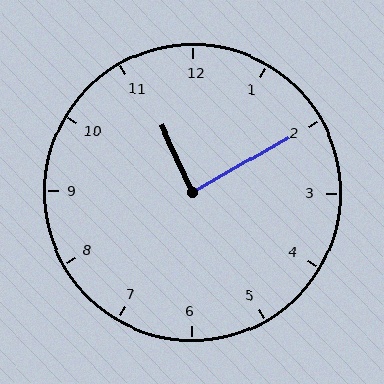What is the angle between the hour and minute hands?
Approximately 85 degrees.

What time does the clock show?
11:10.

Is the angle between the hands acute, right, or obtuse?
It is right.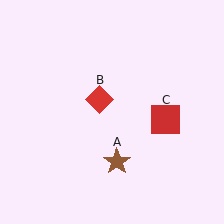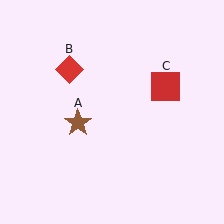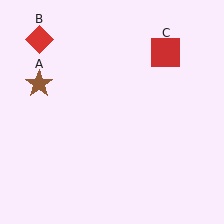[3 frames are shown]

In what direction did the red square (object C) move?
The red square (object C) moved up.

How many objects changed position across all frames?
3 objects changed position: brown star (object A), red diamond (object B), red square (object C).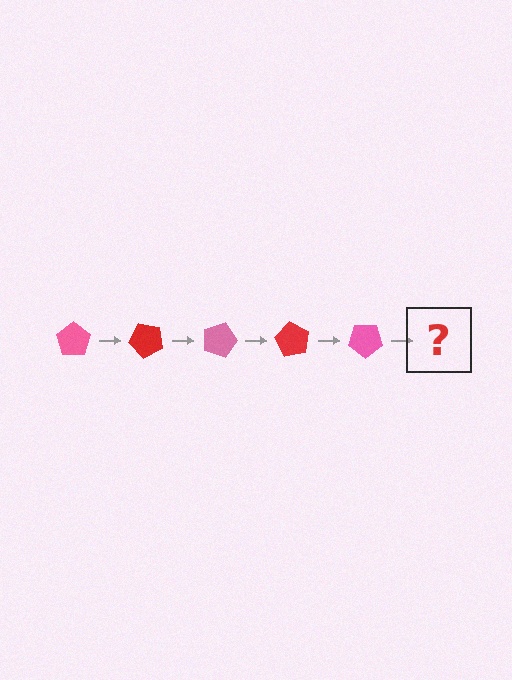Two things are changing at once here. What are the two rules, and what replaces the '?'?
The two rules are that it rotates 45 degrees each step and the color cycles through pink and red. The '?' should be a red pentagon, rotated 225 degrees from the start.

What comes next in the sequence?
The next element should be a red pentagon, rotated 225 degrees from the start.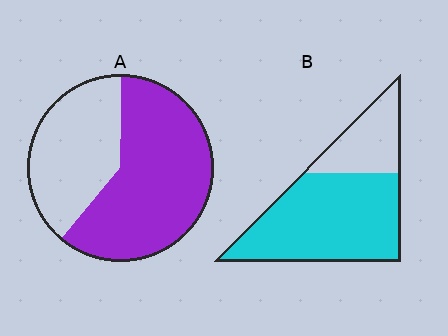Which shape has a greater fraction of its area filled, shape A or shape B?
Shape B.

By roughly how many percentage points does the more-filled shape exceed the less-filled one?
By roughly 10 percentage points (B over A).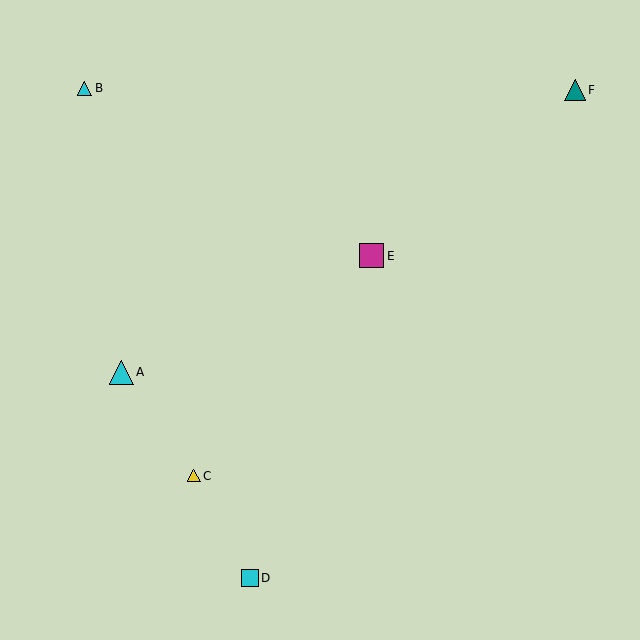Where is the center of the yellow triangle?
The center of the yellow triangle is at (194, 476).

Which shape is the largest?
The magenta square (labeled E) is the largest.